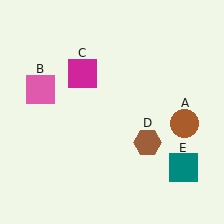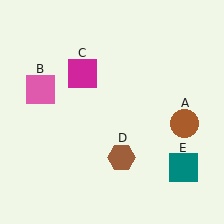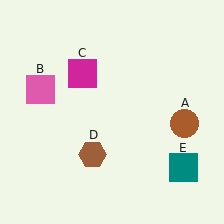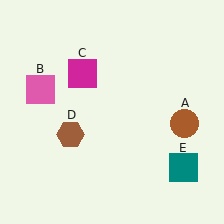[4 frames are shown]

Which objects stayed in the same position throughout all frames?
Brown circle (object A) and pink square (object B) and magenta square (object C) and teal square (object E) remained stationary.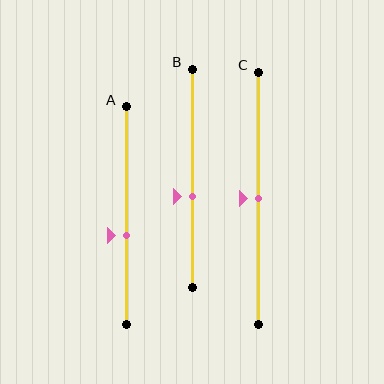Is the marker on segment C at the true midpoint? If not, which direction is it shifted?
Yes, the marker on segment C is at the true midpoint.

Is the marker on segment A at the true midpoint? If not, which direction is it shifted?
No, the marker on segment A is shifted downward by about 9% of the segment length.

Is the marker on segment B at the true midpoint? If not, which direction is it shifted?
No, the marker on segment B is shifted downward by about 8% of the segment length.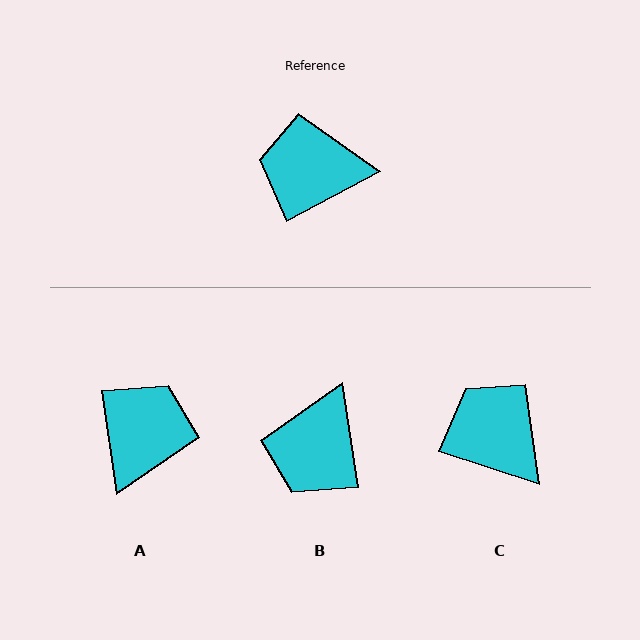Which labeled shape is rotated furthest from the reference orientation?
A, about 109 degrees away.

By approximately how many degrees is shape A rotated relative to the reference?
Approximately 109 degrees clockwise.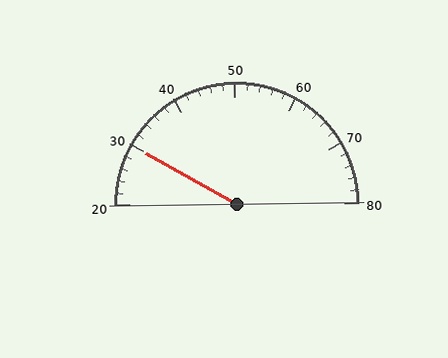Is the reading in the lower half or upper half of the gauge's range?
The reading is in the lower half of the range (20 to 80).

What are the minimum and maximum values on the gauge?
The gauge ranges from 20 to 80.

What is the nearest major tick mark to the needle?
The nearest major tick mark is 30.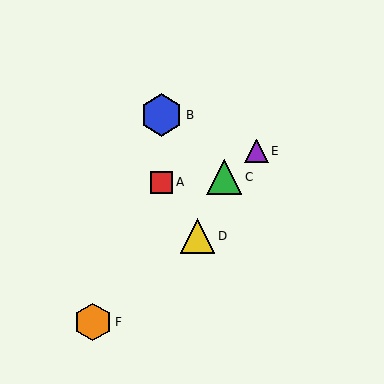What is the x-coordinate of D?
Object D is at x≈197.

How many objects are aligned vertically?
2 objects (A, B) are aligned vertically.